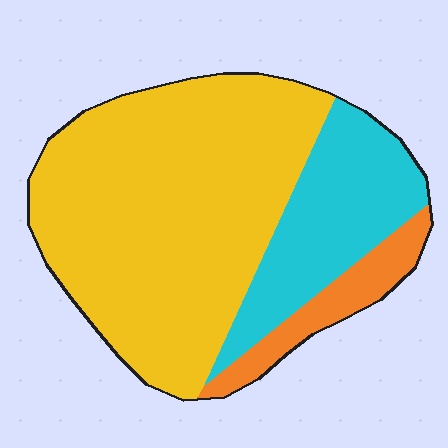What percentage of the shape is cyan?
Cyan takes up less than a quarter of the shape.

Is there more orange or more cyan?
Cyan.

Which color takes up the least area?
Orange, at roughly 10%.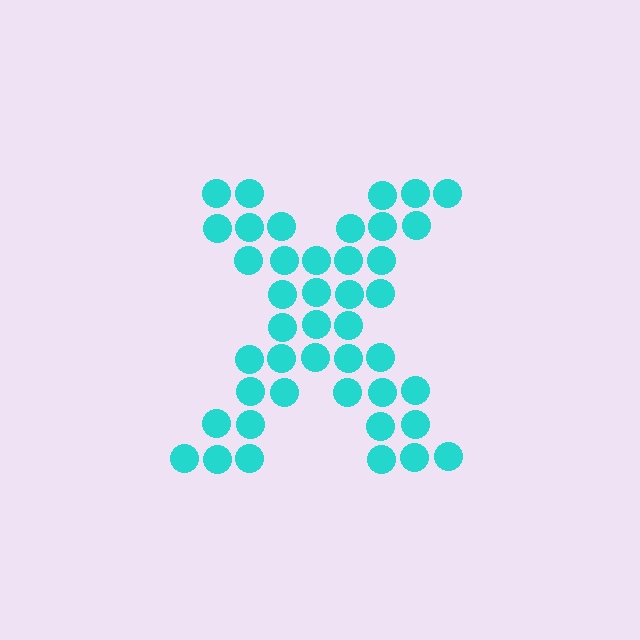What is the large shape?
The large shape is the letter X.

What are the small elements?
The small elements are circles.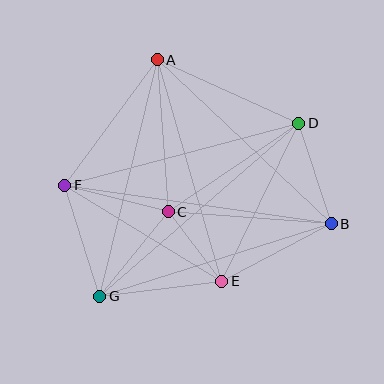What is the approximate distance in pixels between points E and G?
The distance between E and G is approximately 123 pixels.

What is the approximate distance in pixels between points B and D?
The distance between B and D is approximately 106 pixels.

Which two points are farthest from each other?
Points B and F are farthest from each other.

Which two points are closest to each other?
Points C and E are closest to each other.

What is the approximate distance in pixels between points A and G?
The distance between A and G is approximately 243 pixels.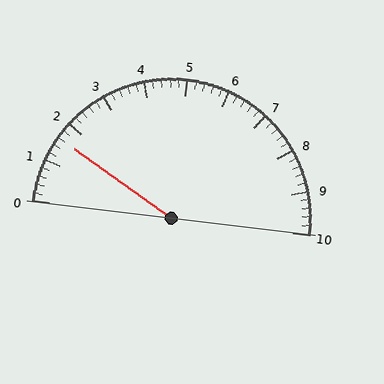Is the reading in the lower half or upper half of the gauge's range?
The reading is in the lower half of the range (0 to 10).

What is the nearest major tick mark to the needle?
The nearest major tick mark is 2.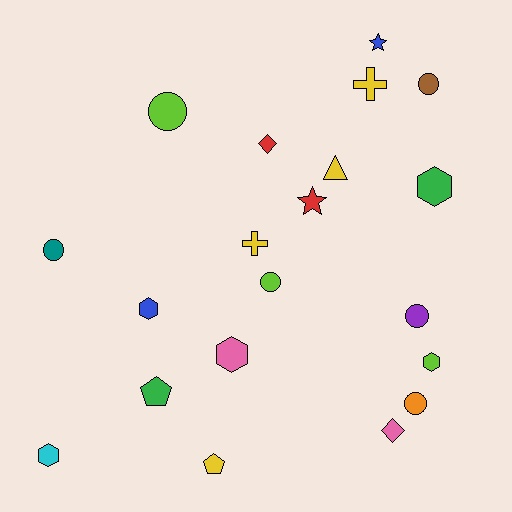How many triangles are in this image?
There is 1 triangle.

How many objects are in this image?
There are 20 objects.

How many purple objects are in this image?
There is 1 purple object.